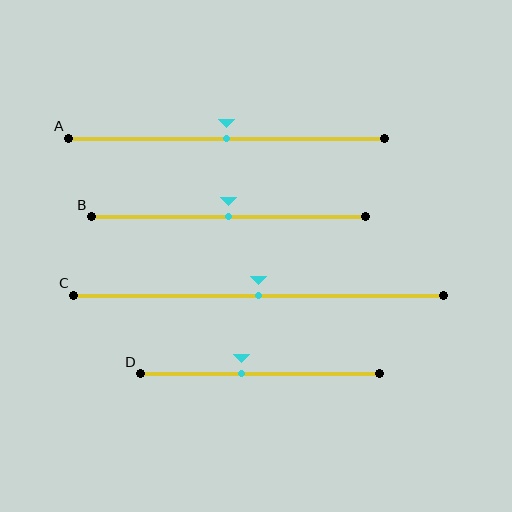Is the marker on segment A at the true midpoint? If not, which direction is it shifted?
Yes, the marker on segment A is at the true midpoint.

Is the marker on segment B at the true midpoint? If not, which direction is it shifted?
Yes, the marker on segment B is at the true midpoint.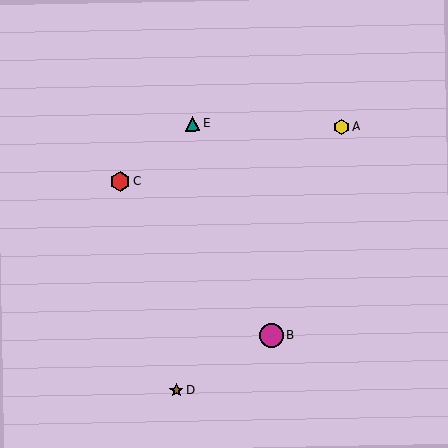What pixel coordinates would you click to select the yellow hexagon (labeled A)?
Click at (341, 127) to select the yellow hexagon A.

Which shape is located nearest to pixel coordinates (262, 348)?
The magenta circle (labeled B) at (271, 336) is nearest to that location.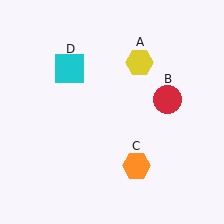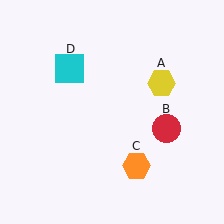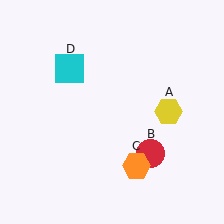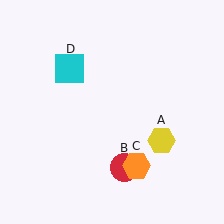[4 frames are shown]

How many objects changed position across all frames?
2 objects changed position: yellow hexagon (object A), red circle (object B).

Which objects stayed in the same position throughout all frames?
Orange hexagon (object C) and cyan square (object D) remained stationary.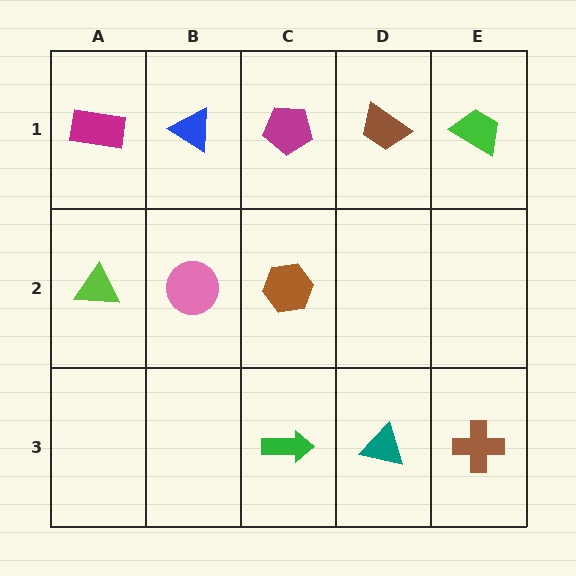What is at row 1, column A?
A magenta rectangle.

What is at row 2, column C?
A brown hexagon.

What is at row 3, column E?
A brown cross.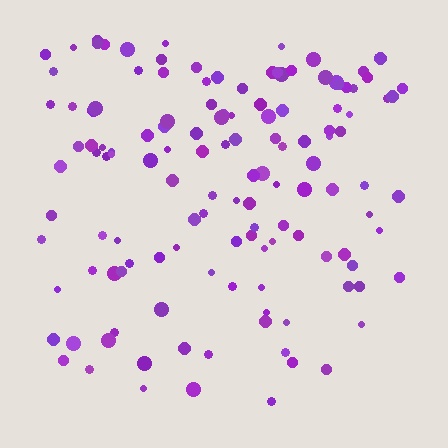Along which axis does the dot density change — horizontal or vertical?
Vertical.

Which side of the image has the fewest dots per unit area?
The bottom.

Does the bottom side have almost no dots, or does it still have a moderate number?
Still a moderate number, just noticeably fewer than the top.